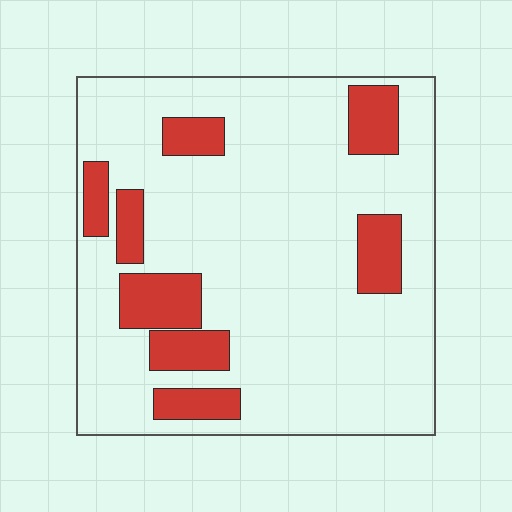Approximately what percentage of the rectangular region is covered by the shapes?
Approximately 20%.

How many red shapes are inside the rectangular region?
8.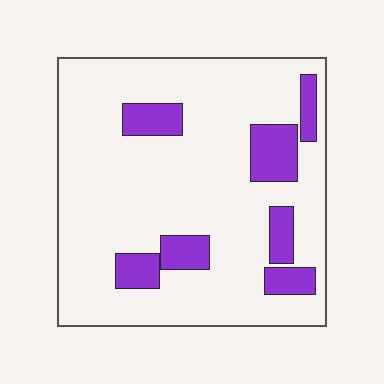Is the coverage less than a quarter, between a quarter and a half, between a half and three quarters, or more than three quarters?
Less than a quarter.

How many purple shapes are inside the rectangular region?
7.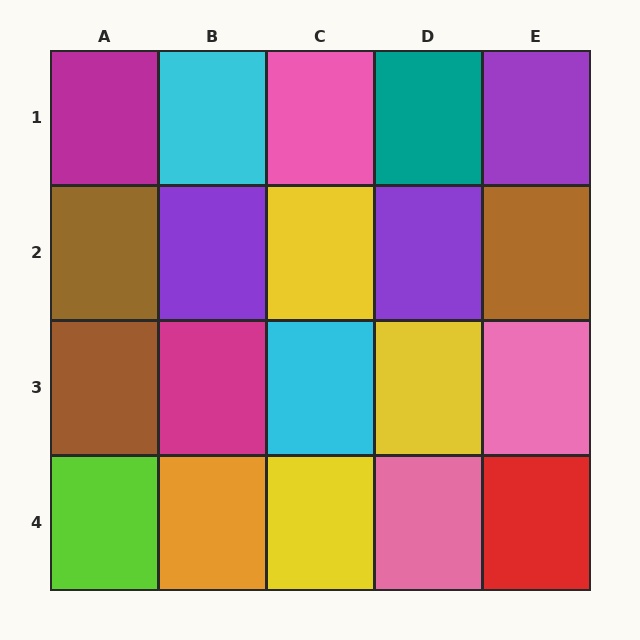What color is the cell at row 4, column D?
Pink.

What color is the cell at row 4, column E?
Red.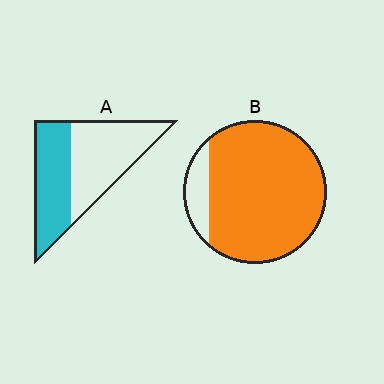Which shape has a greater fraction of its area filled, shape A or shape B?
Shape B.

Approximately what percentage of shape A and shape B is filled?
A is approximately 45% and B is approximately 90%.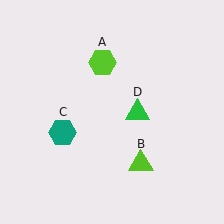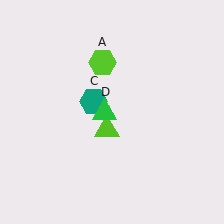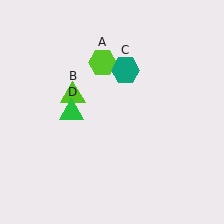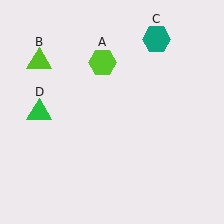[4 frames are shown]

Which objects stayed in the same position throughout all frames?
Lime hexagon (object A) remained stationary.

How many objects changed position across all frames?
3 objects changed position: lime triangle (object B), teal hexagon (object C), green triangle (object D).